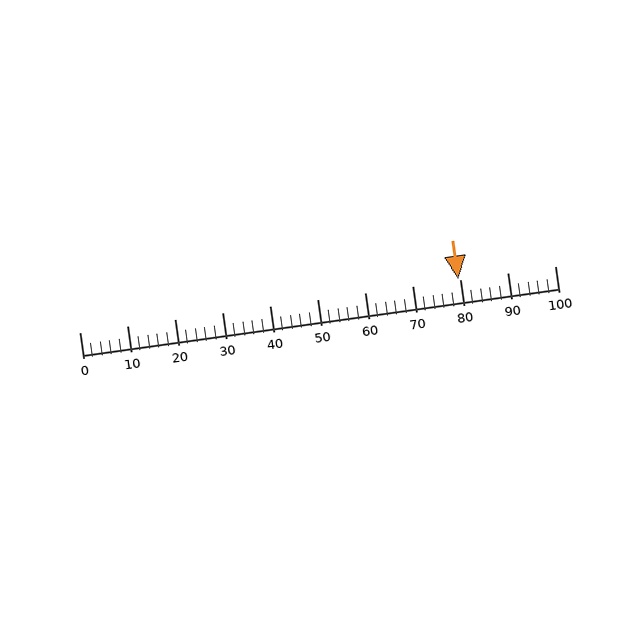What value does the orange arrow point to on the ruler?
The orange arrow points to approximately 80.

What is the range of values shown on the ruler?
The ruler shows values from 0 to 100.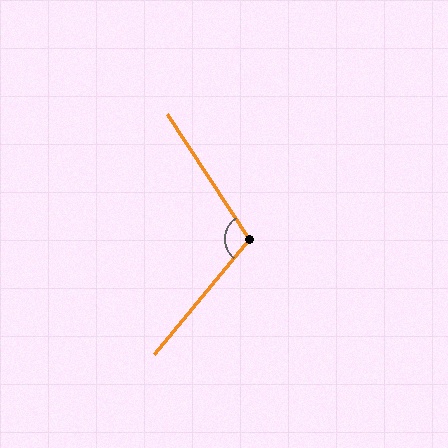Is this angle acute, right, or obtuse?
It is obtuse.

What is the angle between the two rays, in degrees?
Approximately 107 degrees.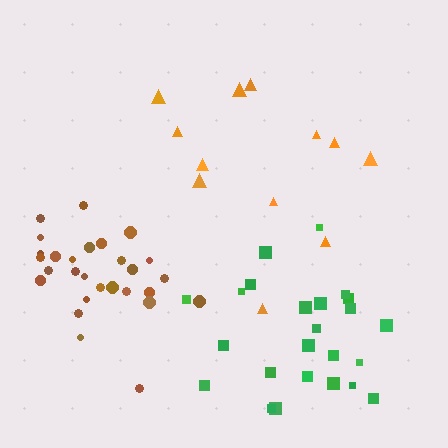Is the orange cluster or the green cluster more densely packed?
Green.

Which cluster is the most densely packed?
Brown.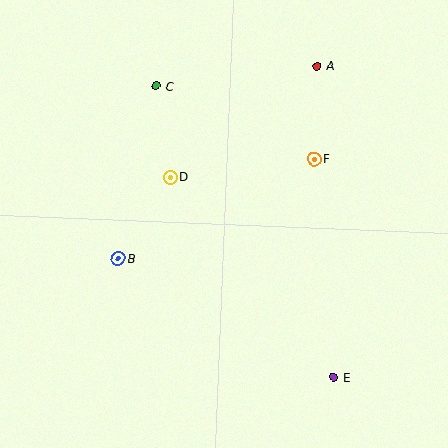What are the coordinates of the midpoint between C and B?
The midpoint between C and B is at (137, 172).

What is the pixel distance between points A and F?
The distance between A and F is 93 pixels.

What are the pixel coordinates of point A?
Point A is at (317, 66).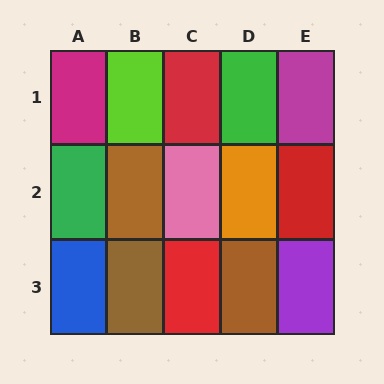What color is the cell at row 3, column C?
Red.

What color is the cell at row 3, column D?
Brown.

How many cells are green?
2 cells are green.